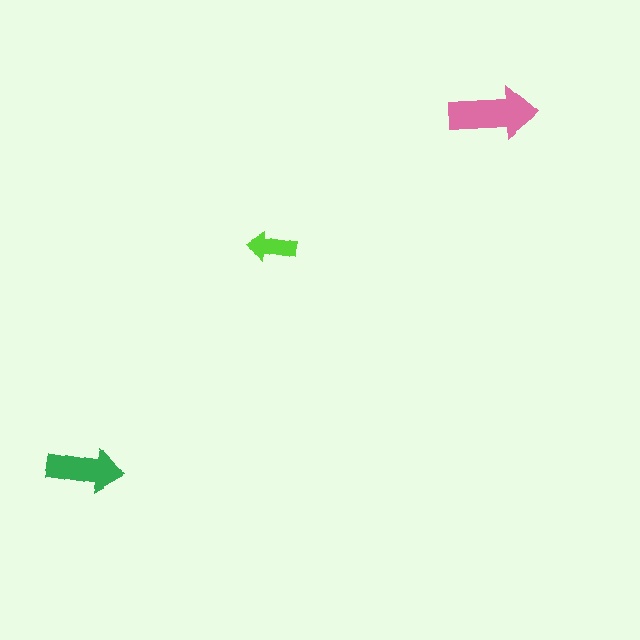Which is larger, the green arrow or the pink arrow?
The pink one.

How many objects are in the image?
There are 3 objects in the image.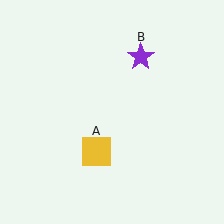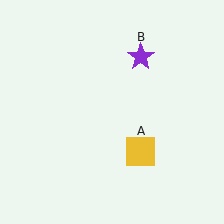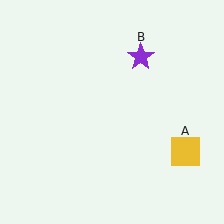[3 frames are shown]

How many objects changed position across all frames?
1 object changed position: yellow square (object A).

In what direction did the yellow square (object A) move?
The yellow square (object A) moved right.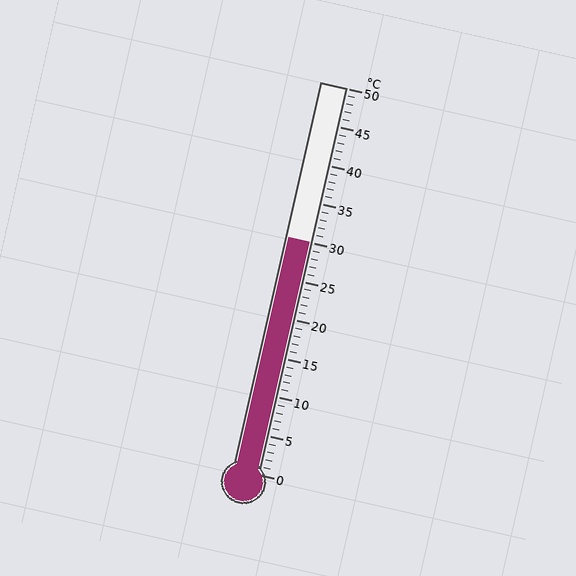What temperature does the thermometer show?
The thermometer shows approximately 30°C.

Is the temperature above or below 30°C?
The temperature is at 30°C.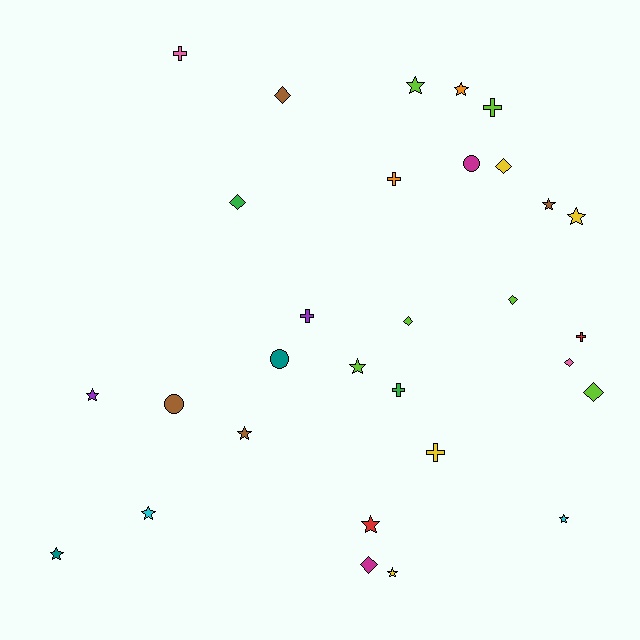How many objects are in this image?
There are 30 objects.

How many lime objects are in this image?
There are 6 lime objects.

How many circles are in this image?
There are 3 circles.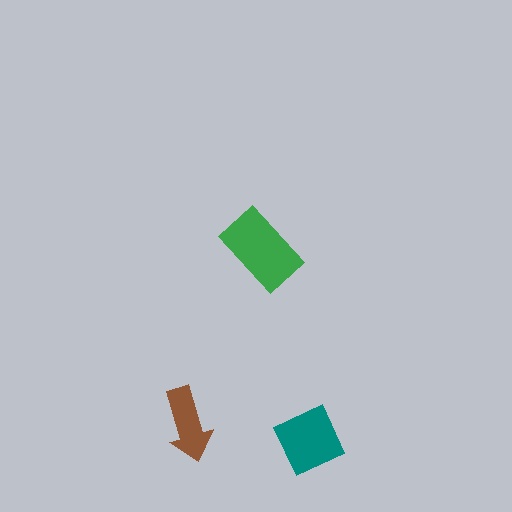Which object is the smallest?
The brown arrow.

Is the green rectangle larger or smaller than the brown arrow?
Larger.